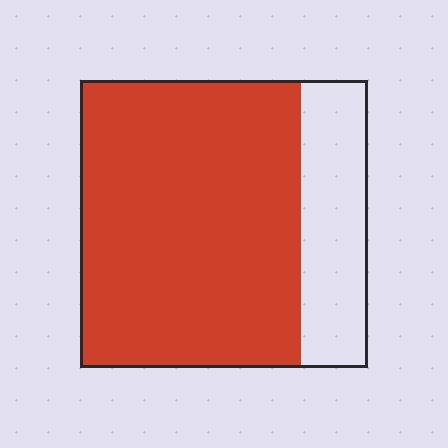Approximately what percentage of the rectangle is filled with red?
Approximately 75%.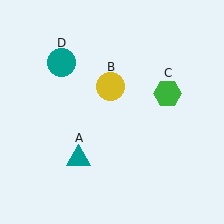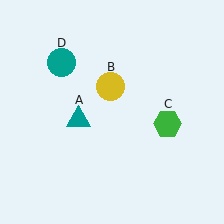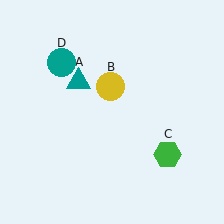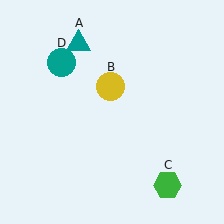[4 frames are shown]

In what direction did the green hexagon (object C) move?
The green hexagon (object C) moved down.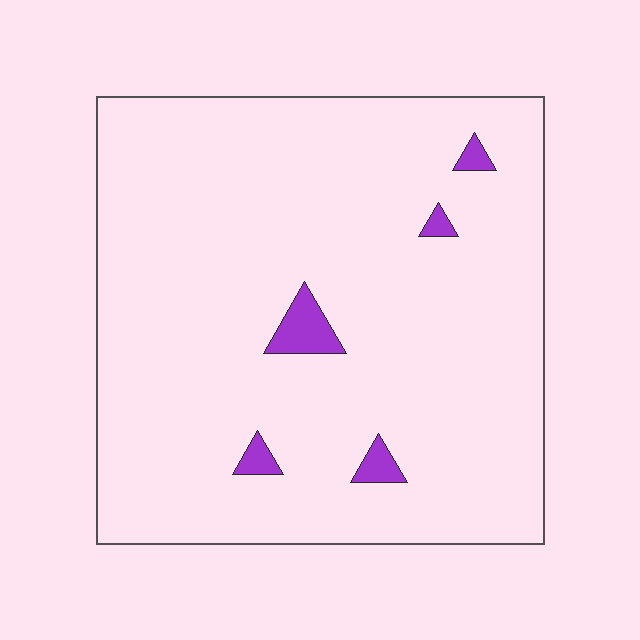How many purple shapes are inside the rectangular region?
5.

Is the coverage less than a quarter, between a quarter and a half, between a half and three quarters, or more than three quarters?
Less than a quarter.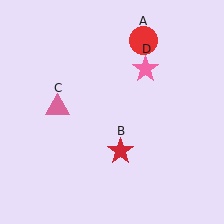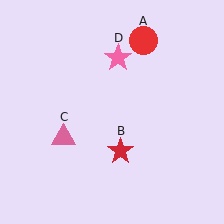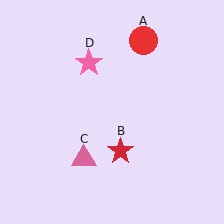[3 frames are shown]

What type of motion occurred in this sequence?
The pink triangle (object C), pink star (object D) rotated counterclockwise around the center of the scene.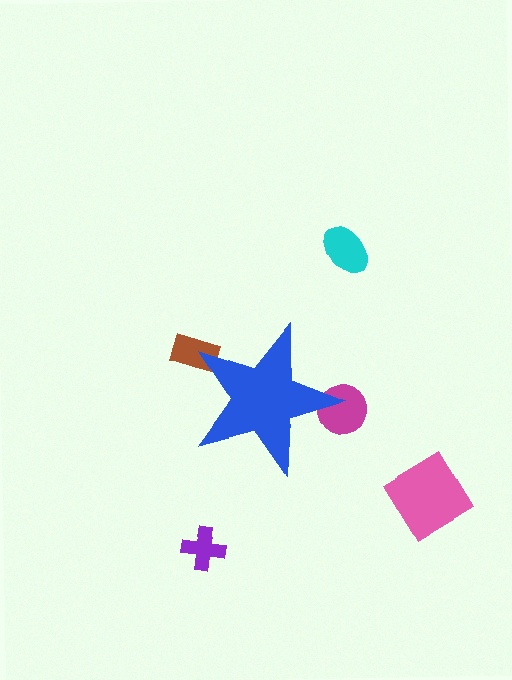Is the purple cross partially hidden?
No, the purple cross is fully visible.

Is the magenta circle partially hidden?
Yes, the magenta circle is partially hidden behind the blue star.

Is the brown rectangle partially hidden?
Yes, the brown rectangle is partially hidden behind the blue star.